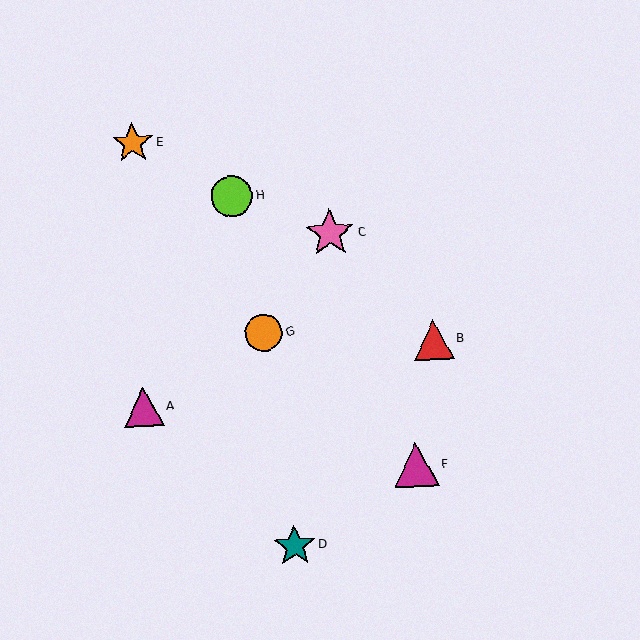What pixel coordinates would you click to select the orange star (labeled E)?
Click at (133, 143) to select the orange star E.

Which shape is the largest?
The pink star (labeled C) is the largest.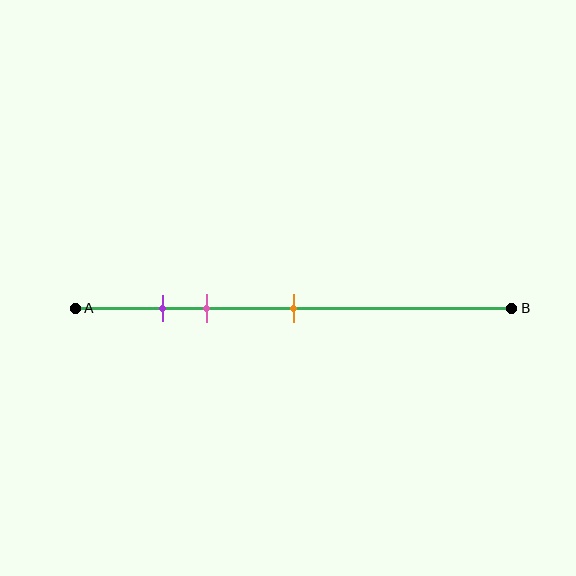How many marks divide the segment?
There are 3 marks dividing the segment.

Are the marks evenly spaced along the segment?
No, the marks are not evenly spaced.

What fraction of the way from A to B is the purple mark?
The purple mark is approximately 20% (0.2) of the way from A to B.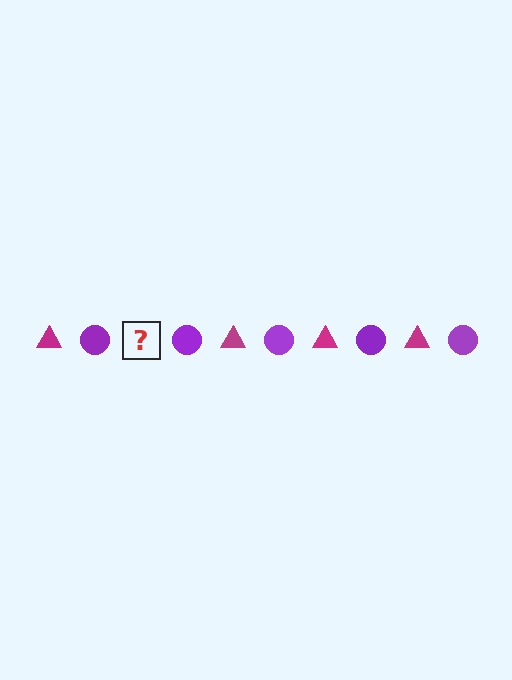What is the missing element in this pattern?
The missing element is a magenta triangle.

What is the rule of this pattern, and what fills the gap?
The rule is that the pattern alternates between magenta triangle and purple circle. The gap should be filled with a magenta triangle.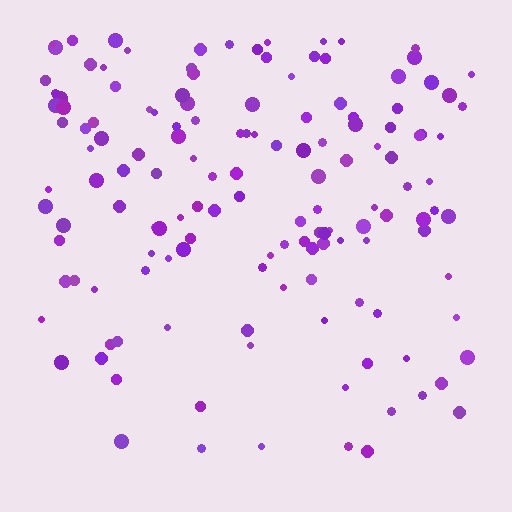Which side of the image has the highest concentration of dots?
The top.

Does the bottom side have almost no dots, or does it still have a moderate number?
Still a moderate number, just noticeably fewer than the top.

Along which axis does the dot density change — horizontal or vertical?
Vertical.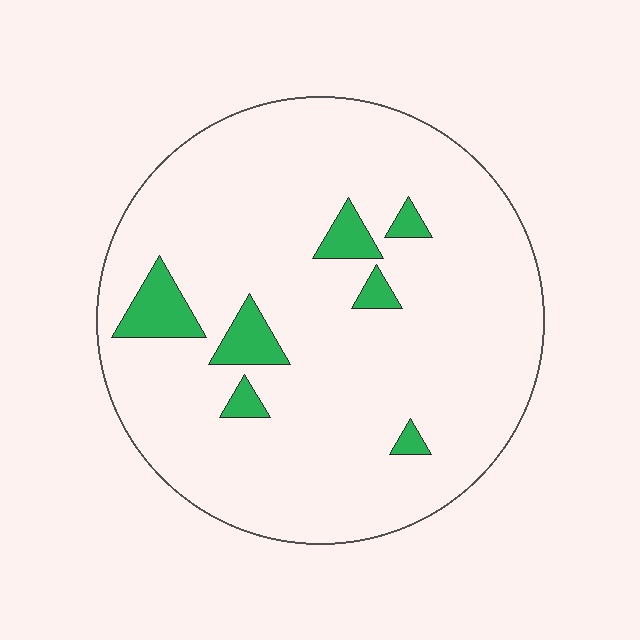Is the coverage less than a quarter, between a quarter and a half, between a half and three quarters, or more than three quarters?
Less than a quarter.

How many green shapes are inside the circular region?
7.